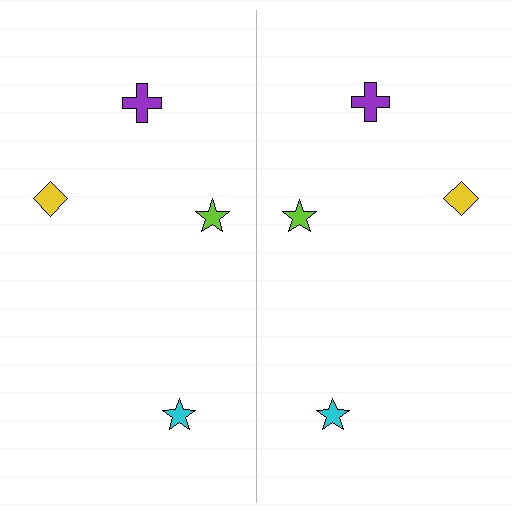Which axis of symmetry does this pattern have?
The pattern has a vertical axis of symmetry running through the center of the image.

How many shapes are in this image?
There are 8 shapes in this image.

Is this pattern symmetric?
Yes, this pattern has bilateral (reflection) symmetry.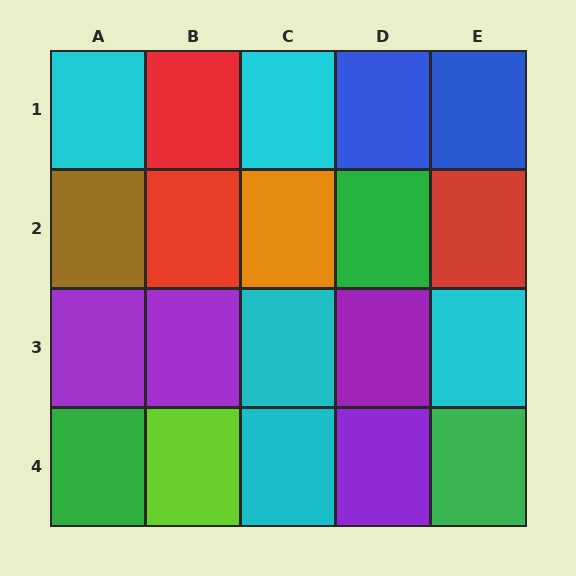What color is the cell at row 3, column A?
Purple.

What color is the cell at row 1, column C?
Cyan.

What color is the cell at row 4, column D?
Purple.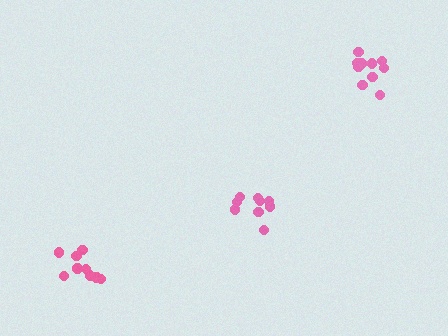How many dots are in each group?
Group 1: 9 dots, Group 2: 9 dots, Group 3: 10 dots (28 total).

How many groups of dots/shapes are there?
There are 3 groups.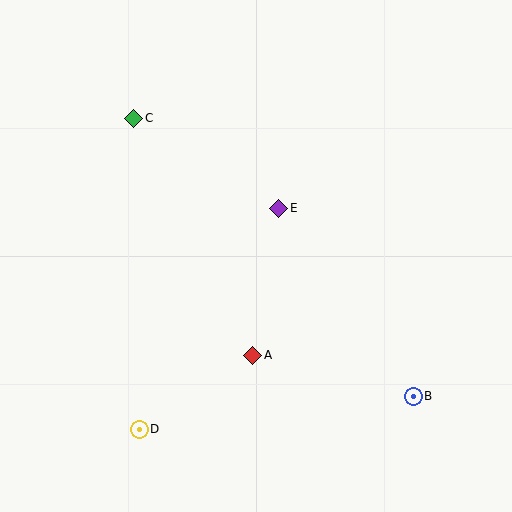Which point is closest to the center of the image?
Point E at (279, 208) is closest to the center.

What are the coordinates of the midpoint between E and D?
The midpoint between E and D is at (209, 319).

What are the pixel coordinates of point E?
Point E is at (279, 208).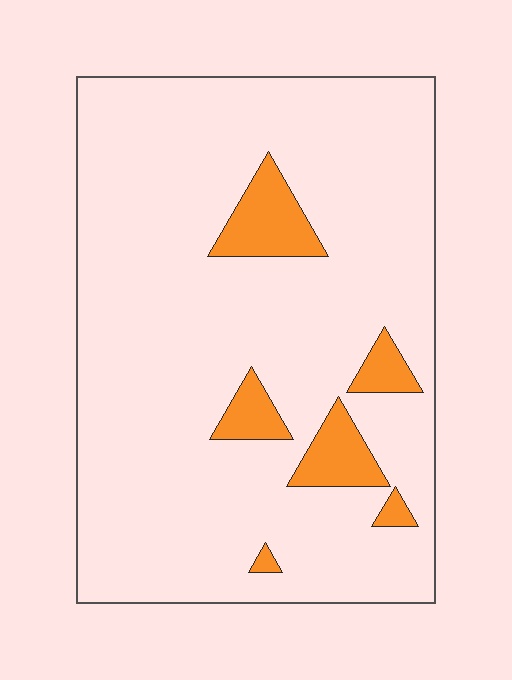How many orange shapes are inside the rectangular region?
6.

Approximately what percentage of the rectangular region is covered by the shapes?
Approximately 10%.